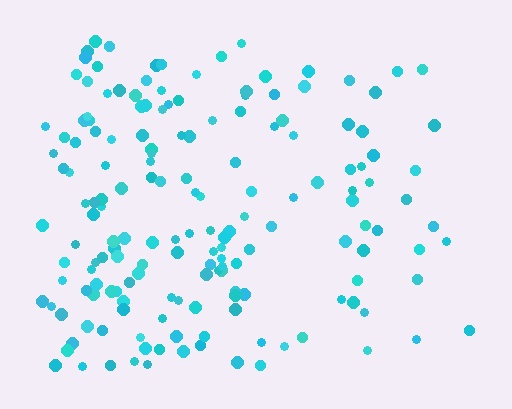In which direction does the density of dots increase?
From right to left, with the left side densest.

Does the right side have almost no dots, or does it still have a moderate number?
Still a moderate number, just noticeably fewer than the left.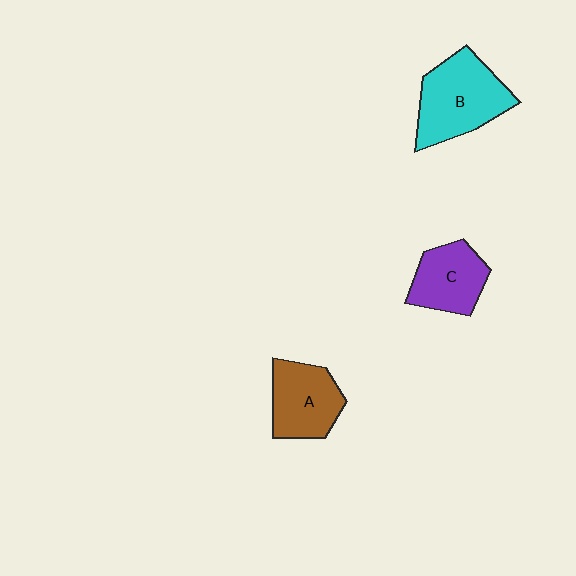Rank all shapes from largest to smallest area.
From largest to smallest: B (cyan), A (brown), C (purple).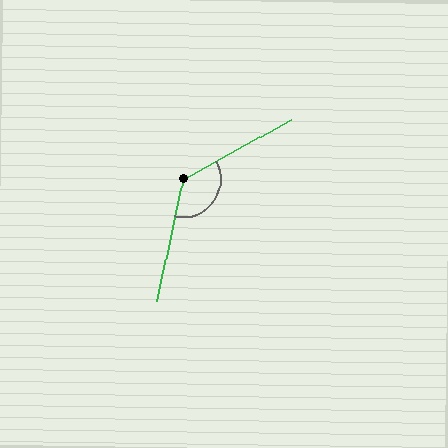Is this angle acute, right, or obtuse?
It is obtuse.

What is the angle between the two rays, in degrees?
Approximately 131 degrees.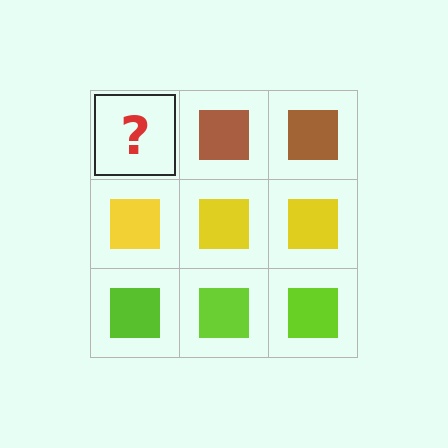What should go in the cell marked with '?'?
The missing cell should contain a brown square.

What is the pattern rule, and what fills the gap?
The rule is that each row has a consistent color. The gap should be filled with a brown square.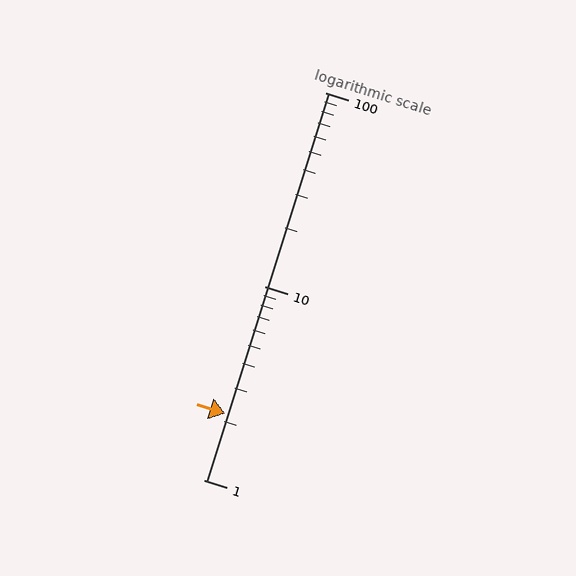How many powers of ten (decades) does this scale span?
The scale spans 2 decades, from 1 to 100.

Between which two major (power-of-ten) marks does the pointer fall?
The pointer is between 1 and 10.